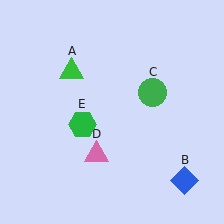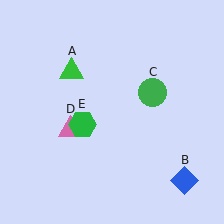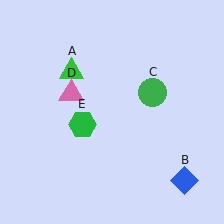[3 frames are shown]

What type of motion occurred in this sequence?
The pink triangle (object D) rotated clockwise around the center of the scene.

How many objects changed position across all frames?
1 object changed position: pink triangle (object D).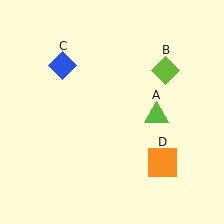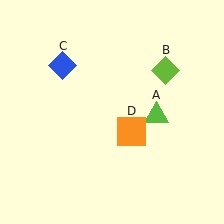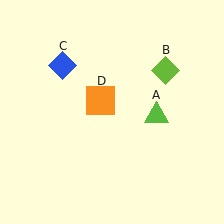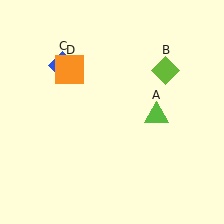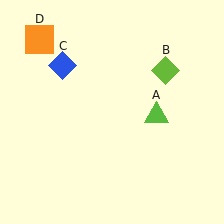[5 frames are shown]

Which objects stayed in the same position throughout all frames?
Lime triangle (object A) and lime diamond (object B) and blue diamond (object C) remained stationary.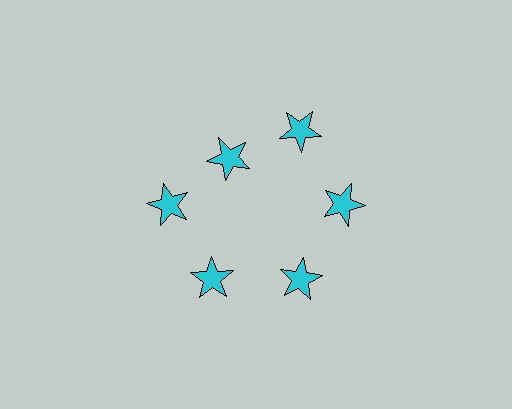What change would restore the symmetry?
The symmetry would be restored by moving it outward, back onto the ring so that all 6 stars sit at equal angles and equal distance from the center.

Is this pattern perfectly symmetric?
No. The 6 cyan stars are arranged in a ring, but one element near the 11 o'clock position is pulled inward toward the center, breaking the 6-fold rotational symmetry.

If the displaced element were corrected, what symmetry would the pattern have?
It would have 6-fold rotational symmetry — the pattern would map onto itself every 60 degrees.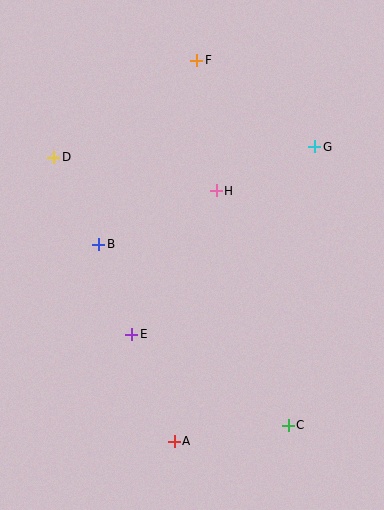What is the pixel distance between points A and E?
The distance between A and E is 115 pixels.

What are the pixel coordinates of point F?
Point F is at (197, 60).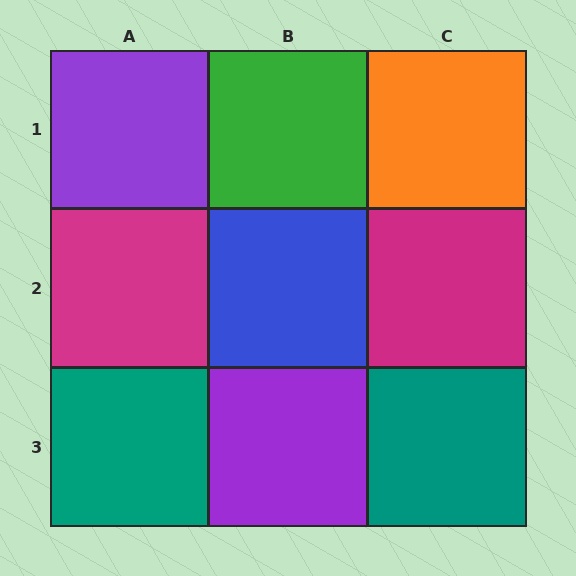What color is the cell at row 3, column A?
Teal.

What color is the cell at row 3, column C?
Teal.